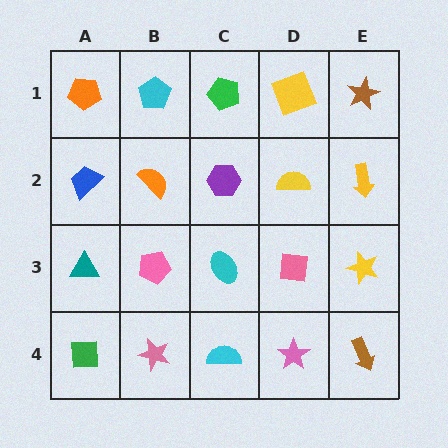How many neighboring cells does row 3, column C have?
4.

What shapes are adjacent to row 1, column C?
A purple hexagon (row 2, column C), a cyan pentagon (row 1, column B), a yellow square (row 1, column D).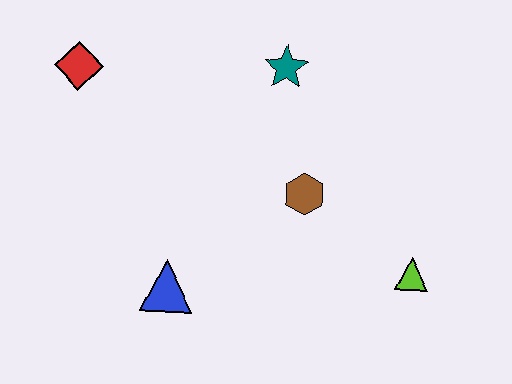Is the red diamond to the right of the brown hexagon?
No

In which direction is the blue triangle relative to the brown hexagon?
The blue triangle is to the left of the brown hexagon.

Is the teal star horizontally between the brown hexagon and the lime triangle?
No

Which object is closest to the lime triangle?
The brown hexagon is closest to the lime triangle.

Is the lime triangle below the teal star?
Yes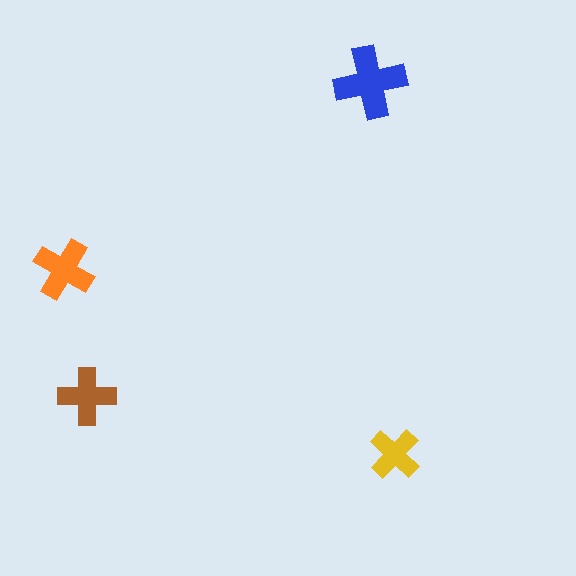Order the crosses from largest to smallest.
the blue one, the orange one, the brown one, the yellow one.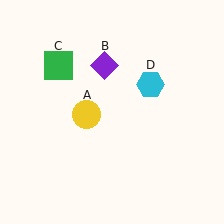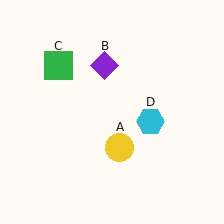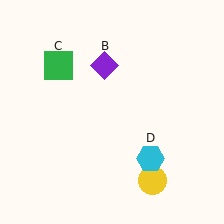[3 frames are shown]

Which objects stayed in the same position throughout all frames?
Purple diamond (object B) and green square (object C) remained stationary.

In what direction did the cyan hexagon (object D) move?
The cyan hexagon (object D) moved down.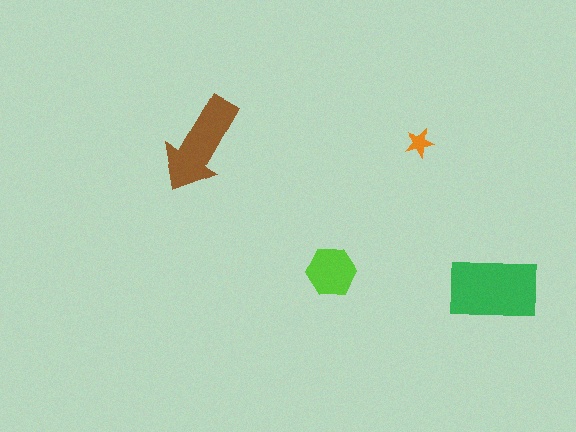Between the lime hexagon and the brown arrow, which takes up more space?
The brown arrow.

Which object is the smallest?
The orange star.